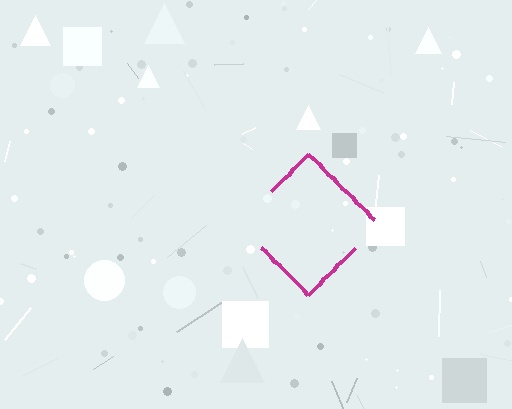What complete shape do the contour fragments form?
The contour fragments form a diamond.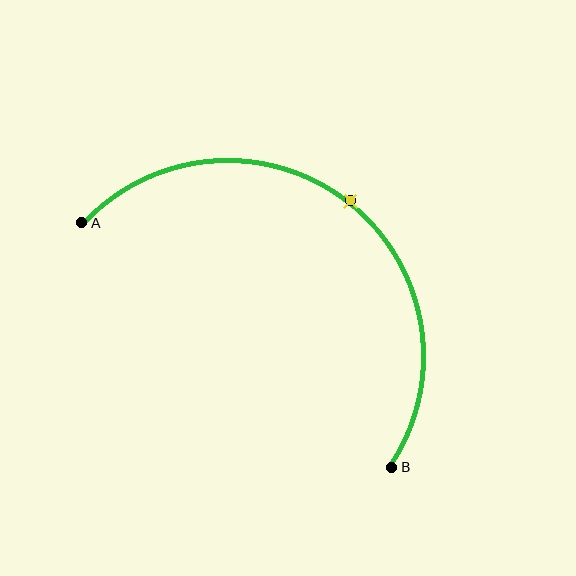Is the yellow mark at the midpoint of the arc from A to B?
Yes. The yellow mark lies on the arc at equal arc-length from both A and B — it is the arc midpoint.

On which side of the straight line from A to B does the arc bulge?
The arc bulges above and to the right of the straight line connecting A and B.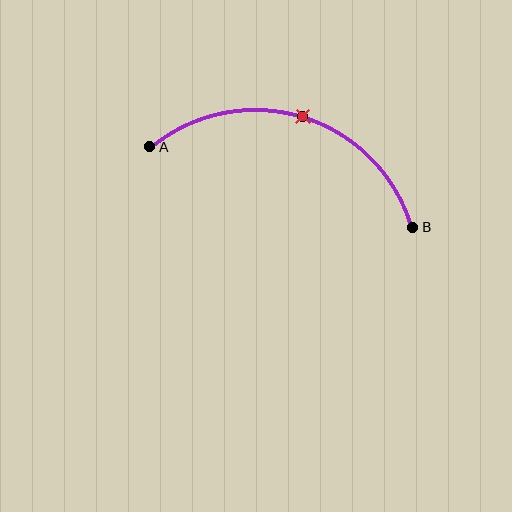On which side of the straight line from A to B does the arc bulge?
The arc bulges above the straight line connecting A and B.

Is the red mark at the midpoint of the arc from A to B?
Yes. The red mark lies on the arc at equal arc-length from both A and B — it is the arc midpoint.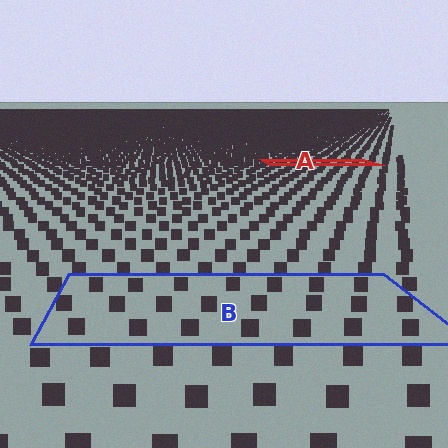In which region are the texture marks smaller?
The texture marks are smaller in region A, because it is farther away.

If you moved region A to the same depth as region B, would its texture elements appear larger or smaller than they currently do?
They would appear larger. At a closer depth, the same texture elements are projected at a bigger on-screen size.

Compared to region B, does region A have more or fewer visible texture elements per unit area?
Region A has more texture elements per unit area — they are packed more densely because it is farther away.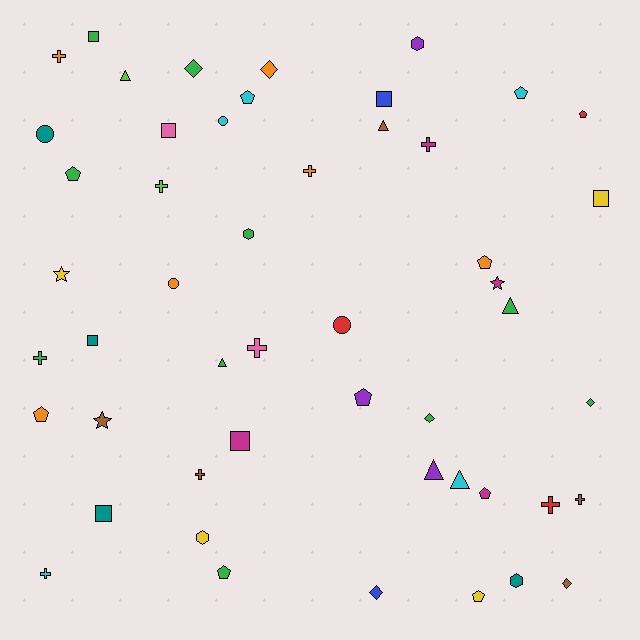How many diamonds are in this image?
There are 6 diamonds.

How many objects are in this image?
There are 50 objects.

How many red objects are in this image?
There are 3 red objects.